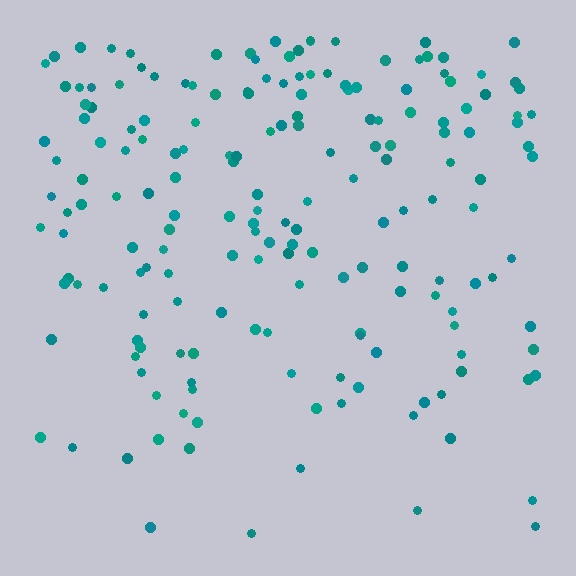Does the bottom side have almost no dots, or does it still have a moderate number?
Still a moderate number, just noticeably fewer than the top.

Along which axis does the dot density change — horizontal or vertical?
Vertical.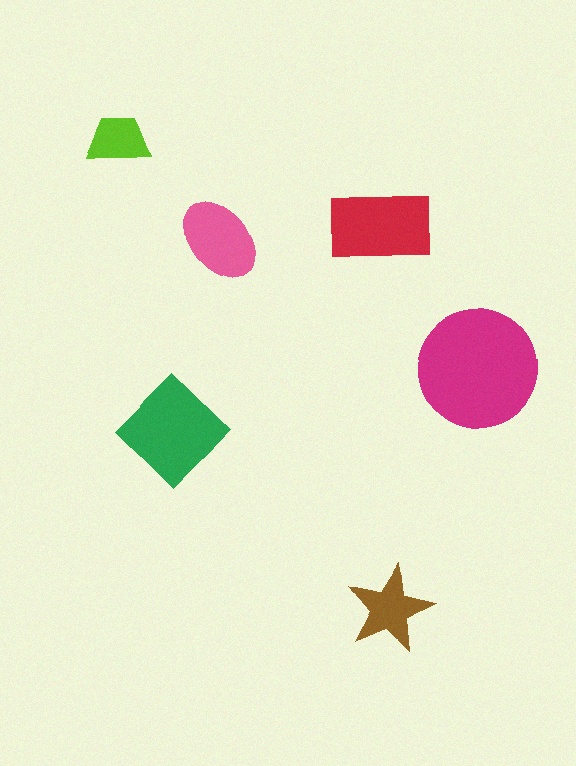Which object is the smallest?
The lime trapezoid.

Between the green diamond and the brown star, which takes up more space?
The green diamond.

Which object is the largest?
The magenta circle.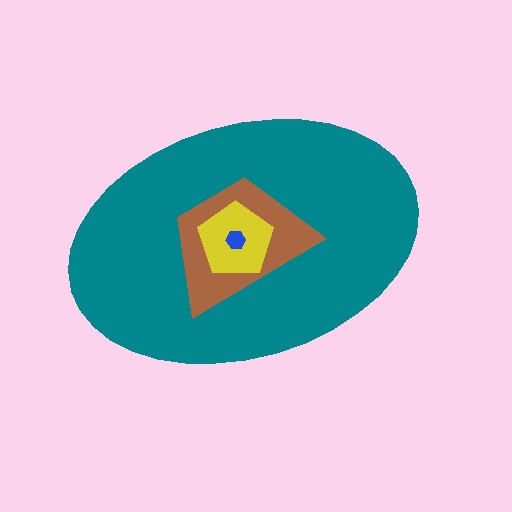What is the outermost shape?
The teal ellipse.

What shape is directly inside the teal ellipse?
The brown trapezoid.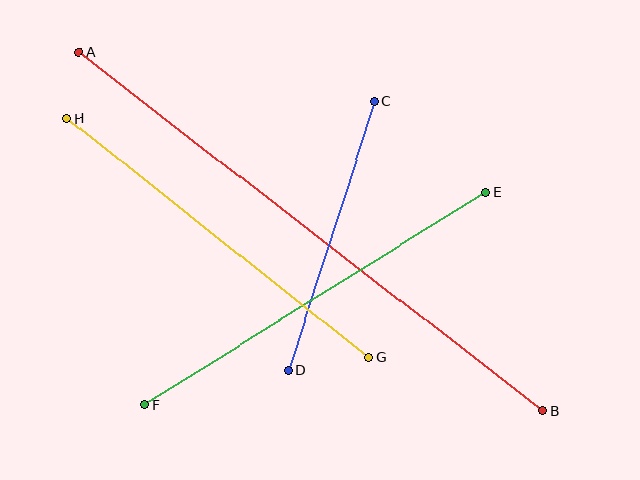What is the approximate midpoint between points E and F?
The midpoint is at approximately (315, 299) pixels.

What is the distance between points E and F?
The distance is approximately 401 pixels.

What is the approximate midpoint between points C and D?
The midpoint is at approximately (331, 236) pixels.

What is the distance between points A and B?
The distance is approximately 586 pixels.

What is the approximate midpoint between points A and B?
The midpoint is at approximately (311, 231) pixels.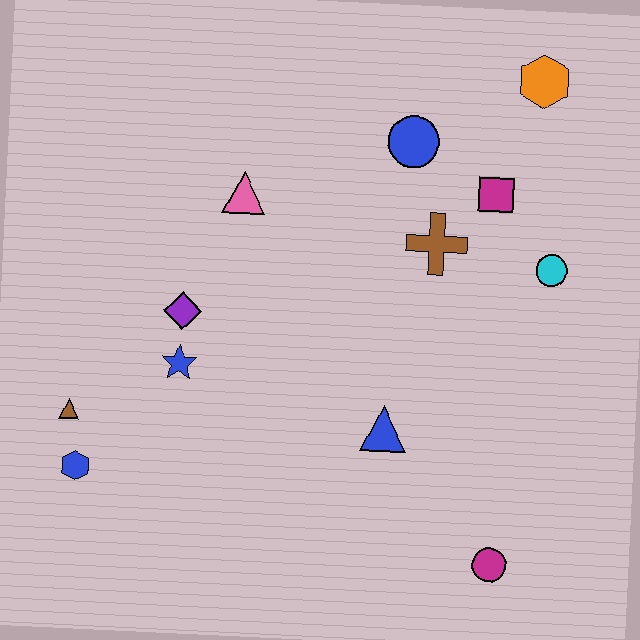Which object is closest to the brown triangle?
The blue hexagon is closest to the brown triangle.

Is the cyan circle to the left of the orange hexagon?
No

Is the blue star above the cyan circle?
No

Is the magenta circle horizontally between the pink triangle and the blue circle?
No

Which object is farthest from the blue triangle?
The orange hexagon is farthest from the blue triangle.